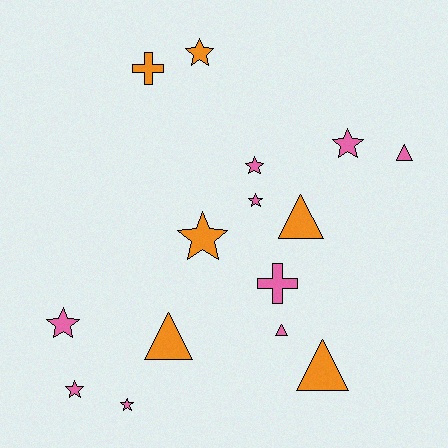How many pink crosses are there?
There is 1 pink cross.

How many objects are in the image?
There are 15 objects.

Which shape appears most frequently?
Star, with 8 objects.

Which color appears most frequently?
Pink, with 9 objects.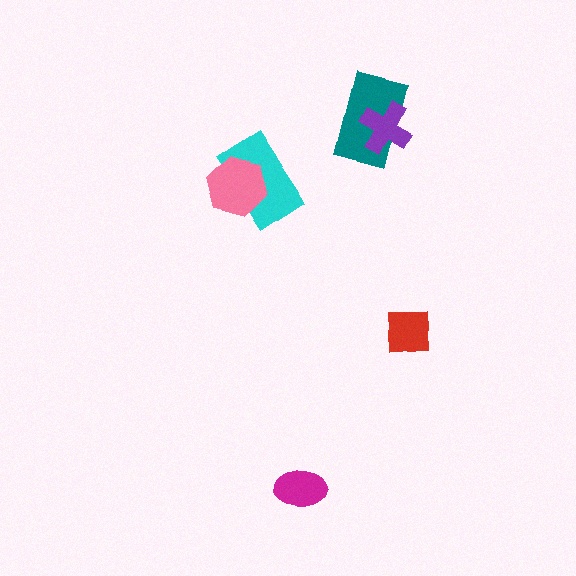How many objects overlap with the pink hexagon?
1 object overlaps with the pink hexagon.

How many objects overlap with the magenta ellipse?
0 objects overlap with the magenta ellipse.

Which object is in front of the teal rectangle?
The purple cross is in front of the teal rectangle.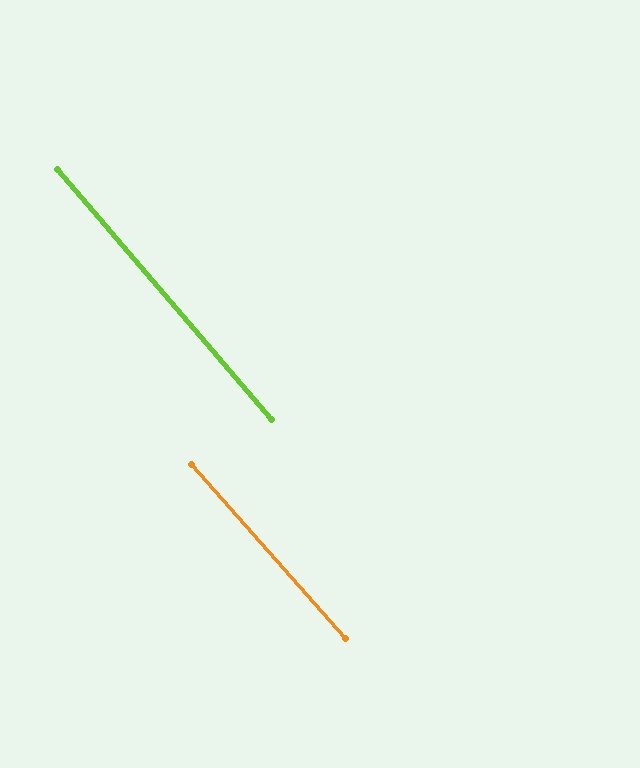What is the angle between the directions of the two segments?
Approximately 1 degree.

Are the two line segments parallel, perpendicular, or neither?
Parallel — their directions differ by only 0.9°.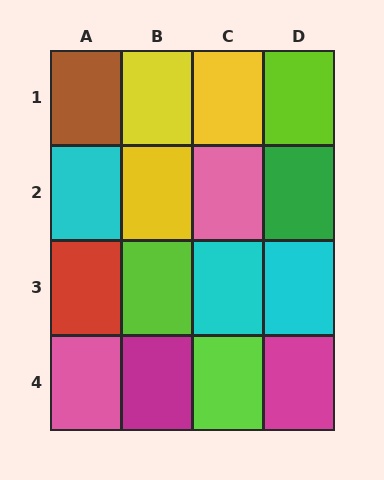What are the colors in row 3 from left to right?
Red, lime, cyan, cyan.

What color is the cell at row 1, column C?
Yellow.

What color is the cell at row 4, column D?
Magenta.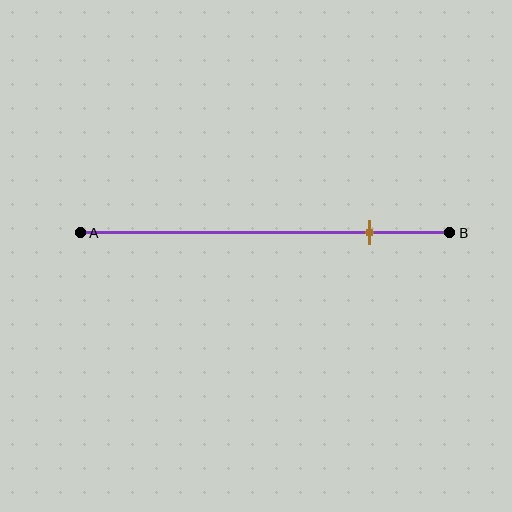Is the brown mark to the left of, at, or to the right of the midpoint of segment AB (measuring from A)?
The brown mark is to the right of the midpoint of segment AB.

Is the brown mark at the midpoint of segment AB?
No, the mark is at about 80% from A, not at the 50% midpoint.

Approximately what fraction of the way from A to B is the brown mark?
The brown mark is approximately 80% of the way from A to B.